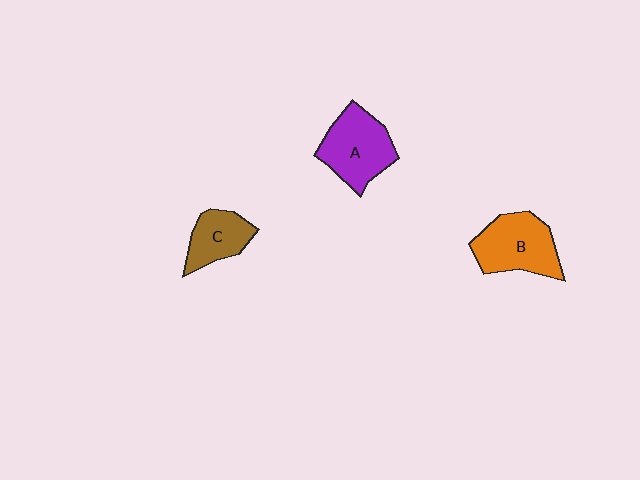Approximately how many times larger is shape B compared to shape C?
Approximately 1.5 times.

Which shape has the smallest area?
Shape C (brown).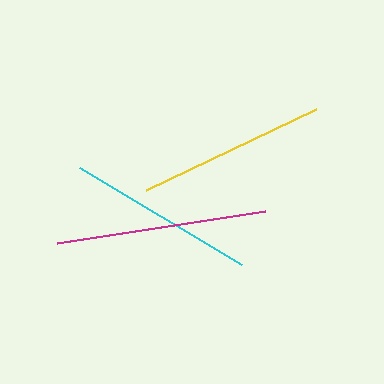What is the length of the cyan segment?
The cyan segment is approximately 189 pixels long.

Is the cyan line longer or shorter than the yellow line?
The cyan line is longer than the yellow line.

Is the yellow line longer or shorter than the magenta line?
The magenta line is longer than the yellow line.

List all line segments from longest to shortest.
From longest to shortest: magenta, cyan, yellow.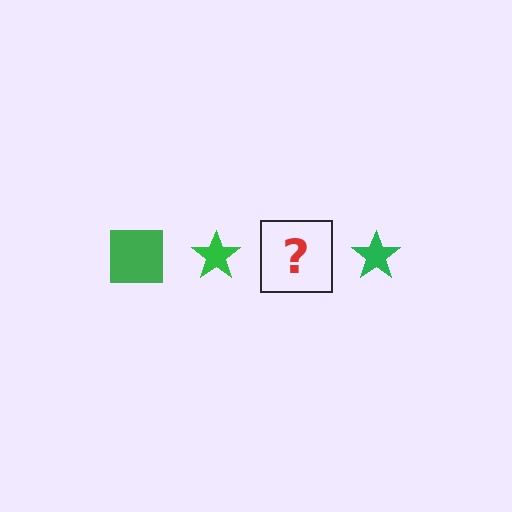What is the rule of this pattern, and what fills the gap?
The rule is that the pattern cycles through square, star shapes in green. The gap should be filled with a green square.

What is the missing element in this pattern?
The missing element is a green square.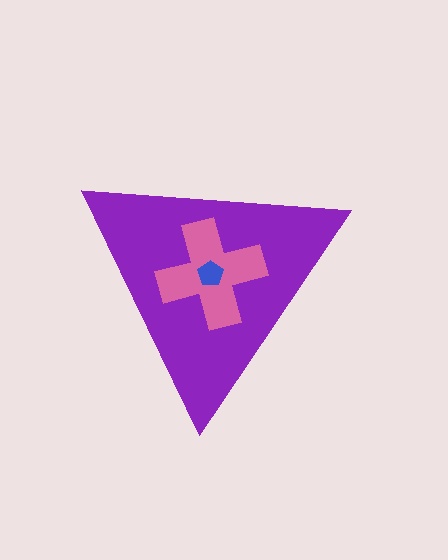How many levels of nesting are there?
3.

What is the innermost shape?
The blue pentagon.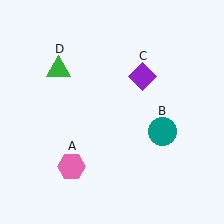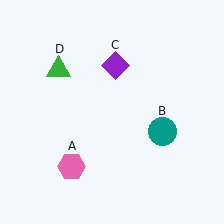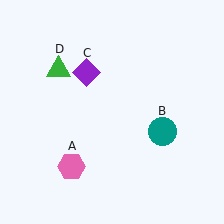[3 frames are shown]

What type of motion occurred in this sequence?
The purple diamond (object C) rotated counterclockwise around the center of the scene.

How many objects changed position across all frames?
1 object changed position: purple diamond (object C).